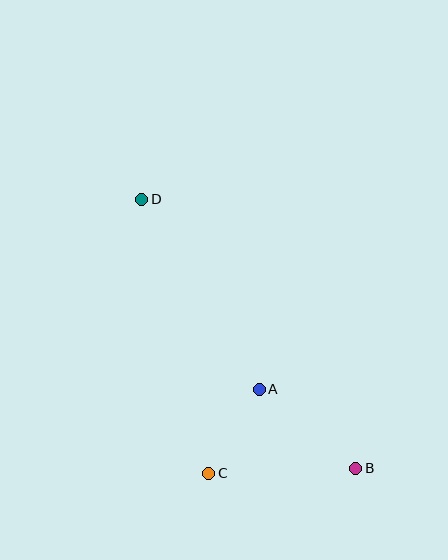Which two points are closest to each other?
Points A and C are closest to each other.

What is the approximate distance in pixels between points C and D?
The distance between C and D is approximately 282 pixels.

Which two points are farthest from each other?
Points B and D are farthest from each other.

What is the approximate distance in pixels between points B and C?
The distance between B and C is approximately 147 pixels.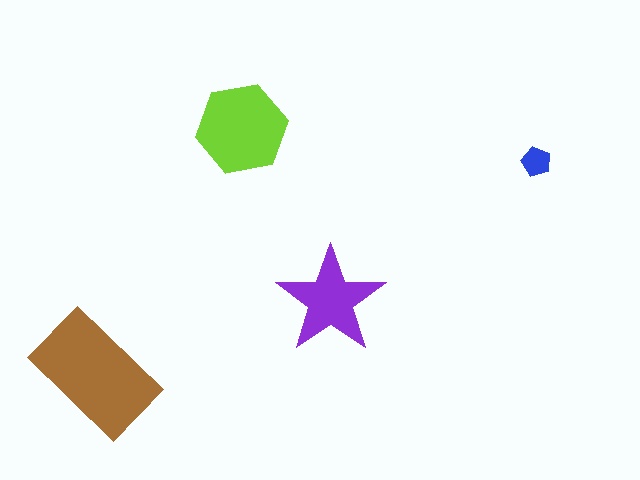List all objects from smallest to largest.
The blue pentagon, the purple star, the lime hexagon, the brown rectangle.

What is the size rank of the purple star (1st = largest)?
3rd.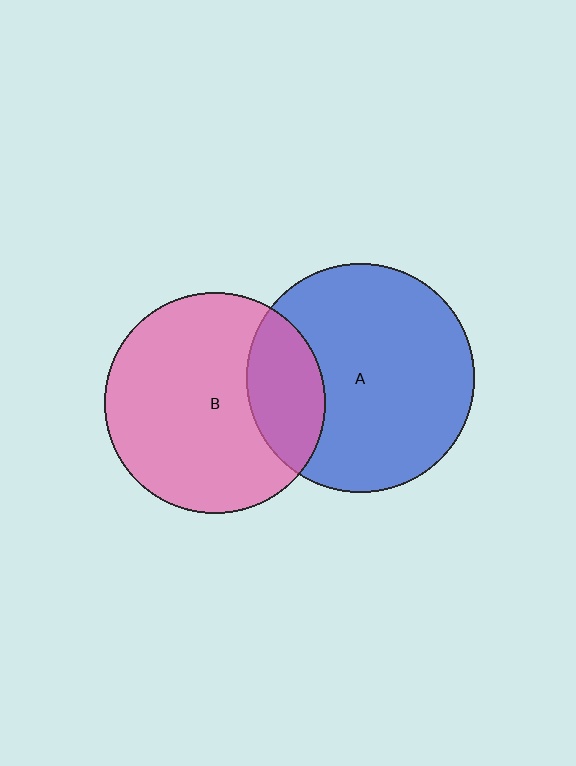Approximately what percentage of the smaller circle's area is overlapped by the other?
Approximately 25%.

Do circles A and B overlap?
Yes.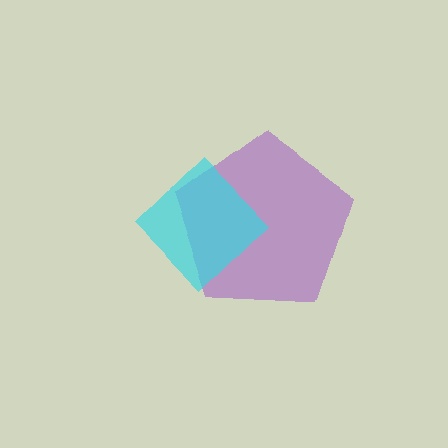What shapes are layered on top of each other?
The layered shapes are: a purple pentagon, a cyan diamond.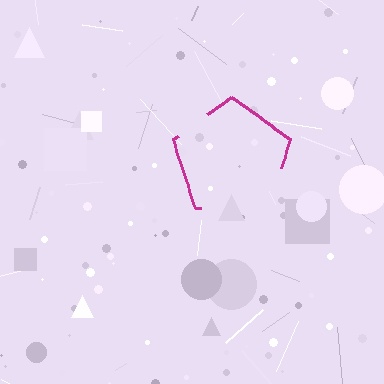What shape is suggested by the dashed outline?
The dashed outline suggests a pentagon.